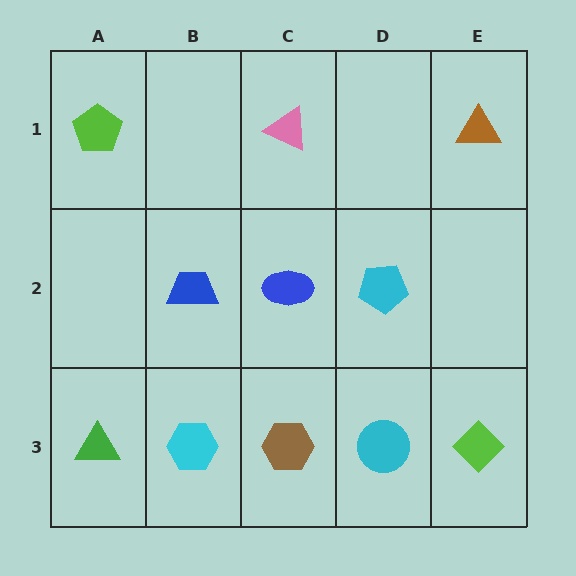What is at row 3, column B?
A cyan hexagon.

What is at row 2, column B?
A blue trapezoid.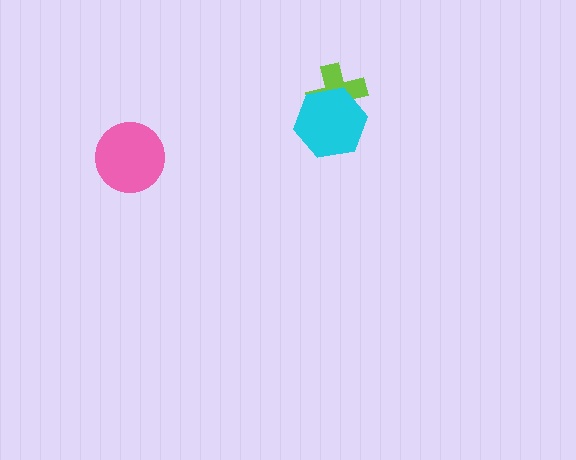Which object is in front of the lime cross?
The cyan hexagon is in front of the lime cross.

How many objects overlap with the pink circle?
0 objects overlap with the pink circle.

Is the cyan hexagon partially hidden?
No, no other shape covers it.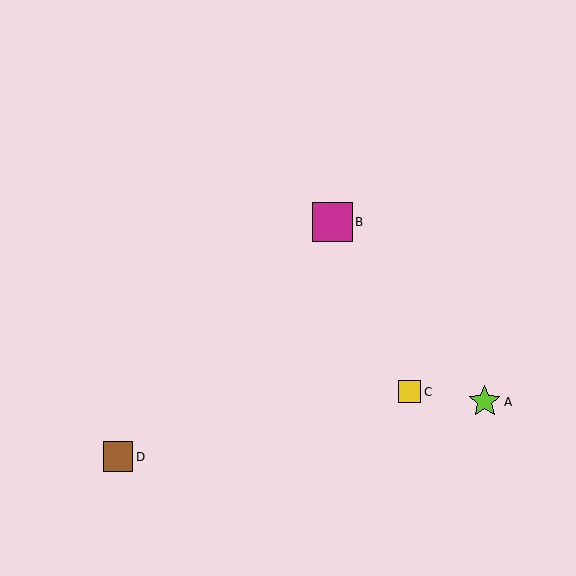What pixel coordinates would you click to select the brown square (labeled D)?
Click at (118, 457) to select the brown square D.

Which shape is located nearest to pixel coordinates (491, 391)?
The lime star (labeled A) at (485, 402) is nearest to that location.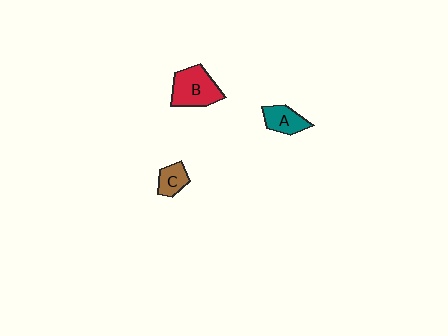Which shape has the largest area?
Shape B (red).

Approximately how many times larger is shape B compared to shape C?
Approximately 2.0 times.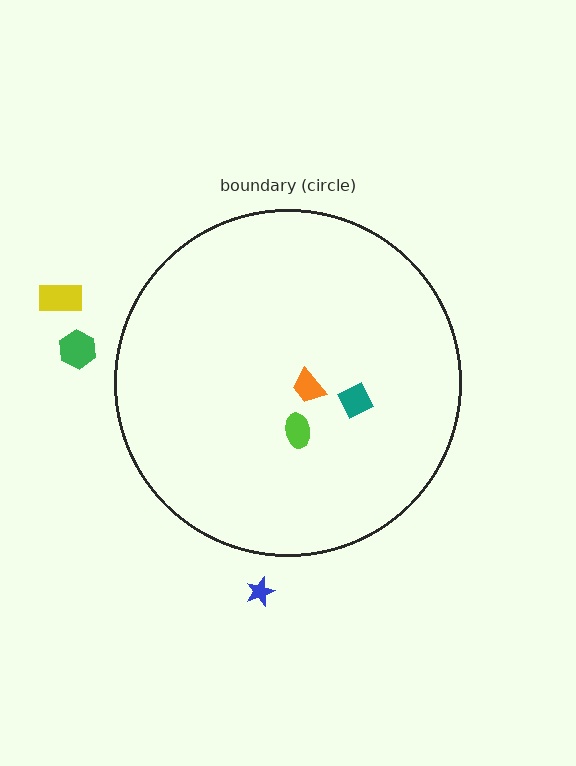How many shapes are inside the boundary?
3 inside, 3 outside.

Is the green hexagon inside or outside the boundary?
Outside.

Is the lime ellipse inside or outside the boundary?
Inside.